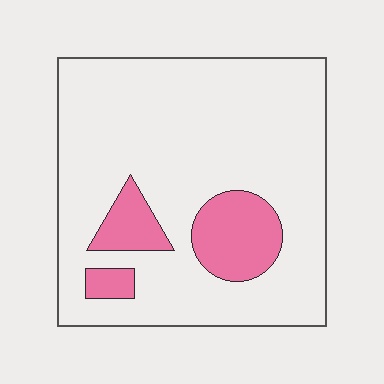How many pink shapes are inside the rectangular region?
3.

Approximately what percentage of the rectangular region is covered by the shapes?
Approximately 15%.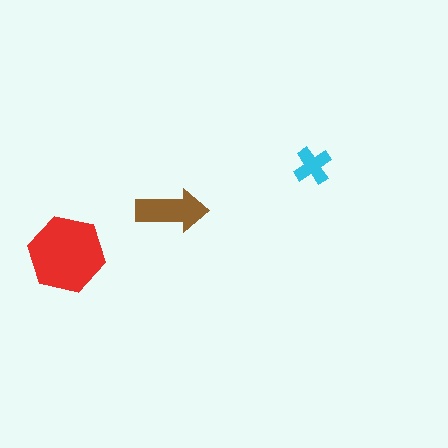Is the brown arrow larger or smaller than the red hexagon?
Smaller.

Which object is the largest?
The red hexagon.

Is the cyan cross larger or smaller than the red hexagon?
Smaller.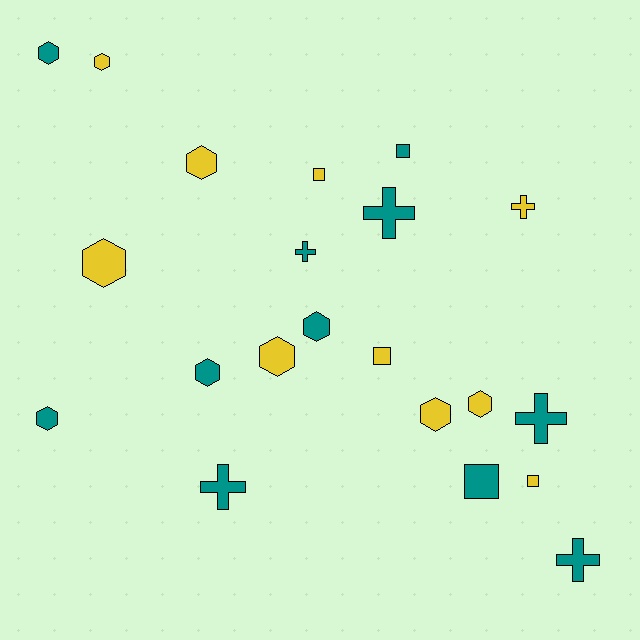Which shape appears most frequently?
Hexagon, with 10 objects.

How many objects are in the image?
There are 21 objects.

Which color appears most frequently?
Teal, with 11 objects.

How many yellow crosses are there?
There is 1 yellow cross.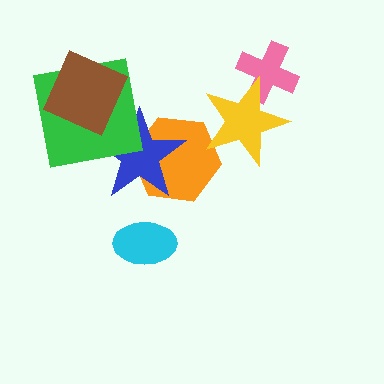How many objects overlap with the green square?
2 objects overlap with the green square.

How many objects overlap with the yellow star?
2 objects overlap with the yellow star.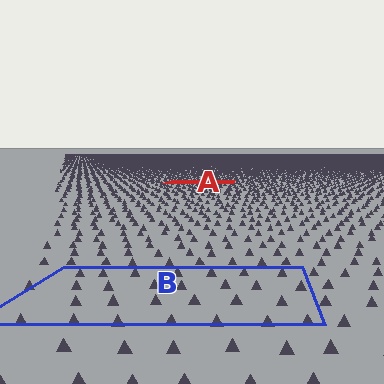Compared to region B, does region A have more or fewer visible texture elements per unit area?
Region A has more texture elements per unit area — they are packed more densely because it is farther away.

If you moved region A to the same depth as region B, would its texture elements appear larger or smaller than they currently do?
They would appear larger. At a closer depth, the same texture elements are projected at a bigger on-screen size.